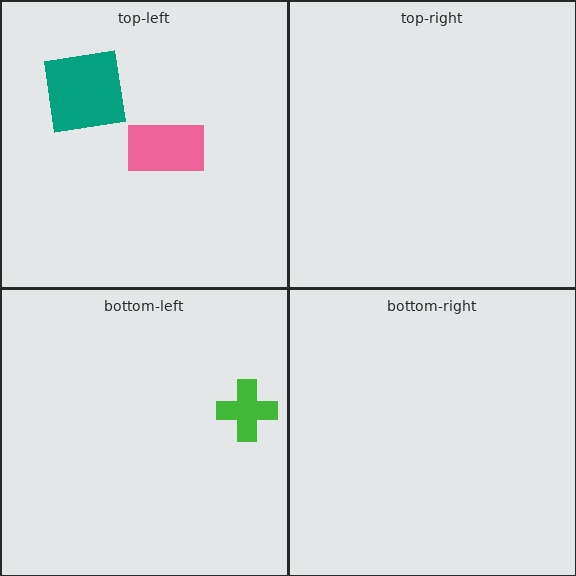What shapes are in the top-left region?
The teal square, the pink rectangle.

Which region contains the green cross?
The bottom-left region.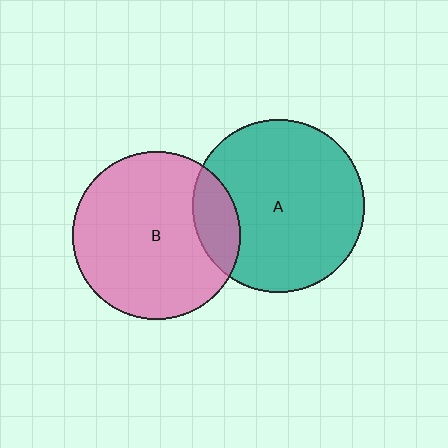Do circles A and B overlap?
Yes.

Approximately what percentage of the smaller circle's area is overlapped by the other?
Approximately 15%.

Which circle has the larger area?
Circle A (teal).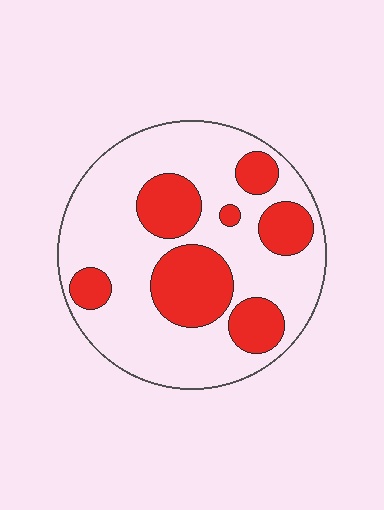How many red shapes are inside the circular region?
7.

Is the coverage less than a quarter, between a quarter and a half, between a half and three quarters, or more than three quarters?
Between a quarter and a half.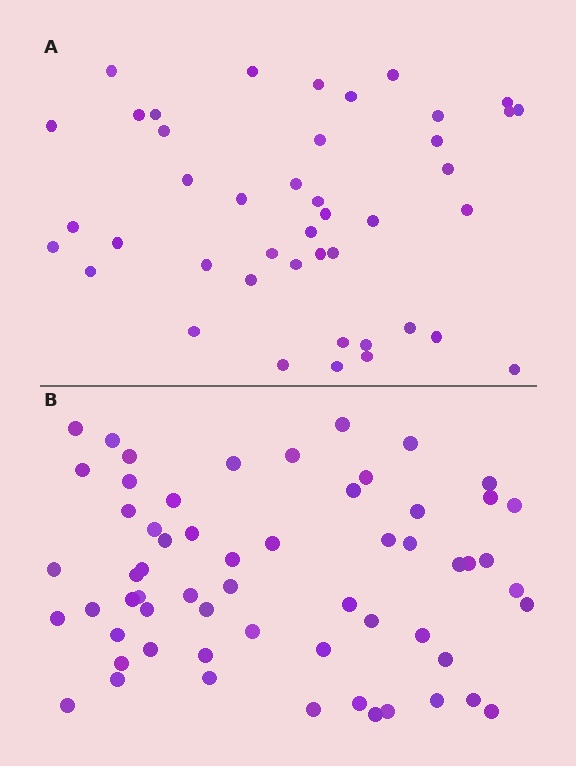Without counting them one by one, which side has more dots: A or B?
Region B (the bottom region) has more dots.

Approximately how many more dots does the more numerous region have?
Region B has approximately 15 more dots than region A.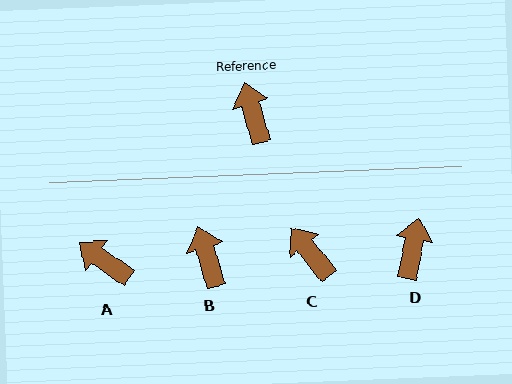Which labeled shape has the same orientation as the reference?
B.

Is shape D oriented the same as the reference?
No, it is off by about 28 degrees.